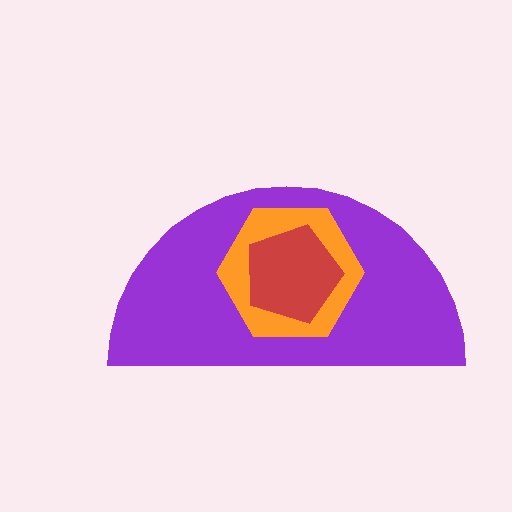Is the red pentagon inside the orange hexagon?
Yes.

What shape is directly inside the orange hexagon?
The red pentagon.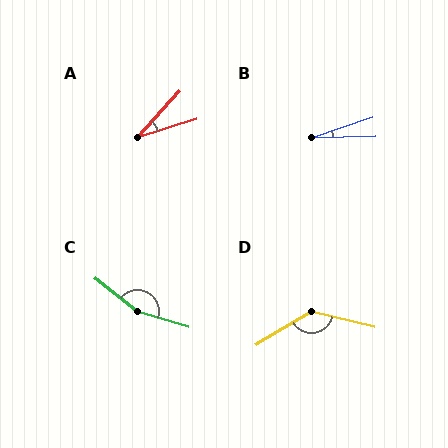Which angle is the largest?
C, at approximately 158 degrees.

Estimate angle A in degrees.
Approximately 31 degrees.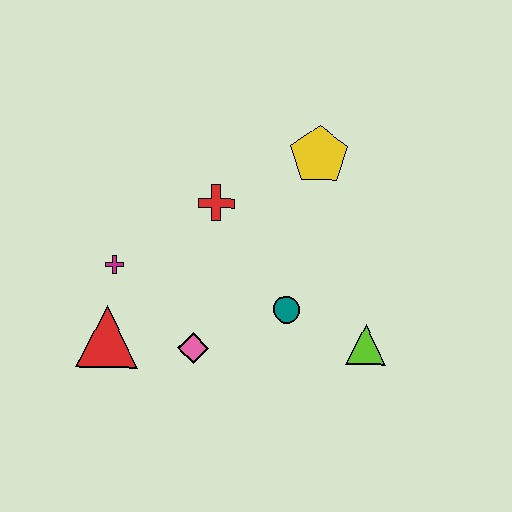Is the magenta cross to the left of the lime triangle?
Yes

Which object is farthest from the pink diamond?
The yellow pentagon is farthest from the pink diamond.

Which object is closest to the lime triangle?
The teal circle is closest to the lime triangle.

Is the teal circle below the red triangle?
No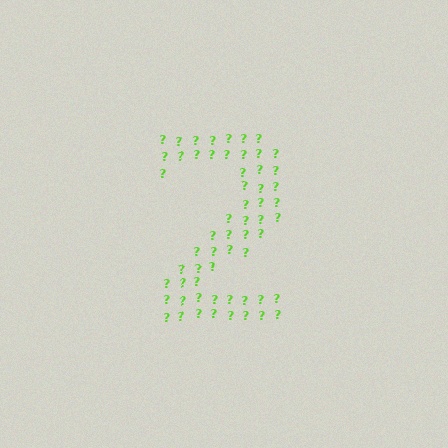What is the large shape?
The large shape is the digit 2.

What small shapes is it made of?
It is made of small question marks.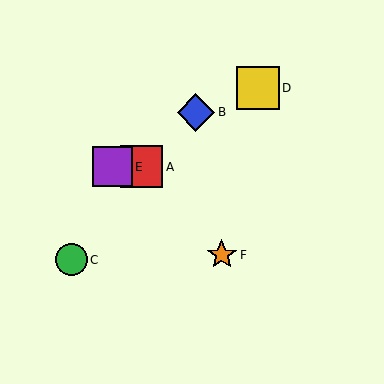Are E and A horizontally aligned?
Yes, both are at y≈167.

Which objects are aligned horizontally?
Objects A, E are aligned horizontally.